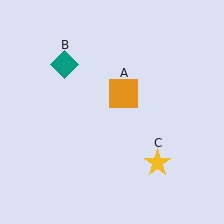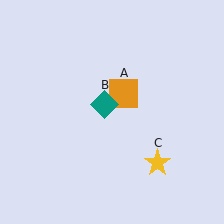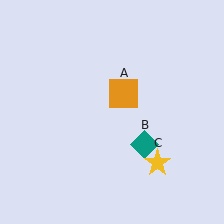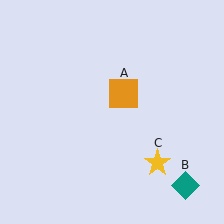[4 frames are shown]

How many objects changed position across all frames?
1 object changed position: teal diamond (object B).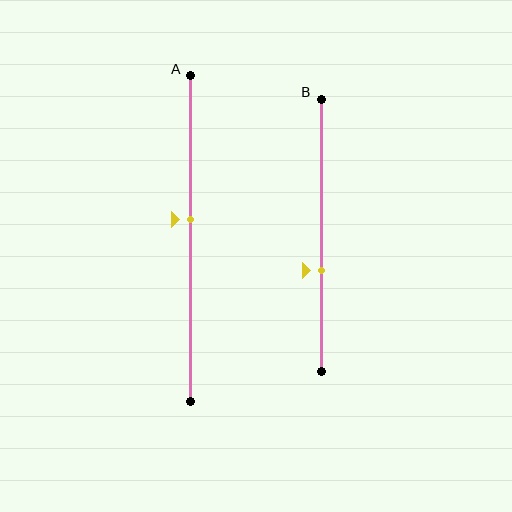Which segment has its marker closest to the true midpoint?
Segment A has its marker closest to the true midpoint.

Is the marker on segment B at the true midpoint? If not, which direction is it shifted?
No, the marker on segment B is shifted downward by about 13% of the segment length.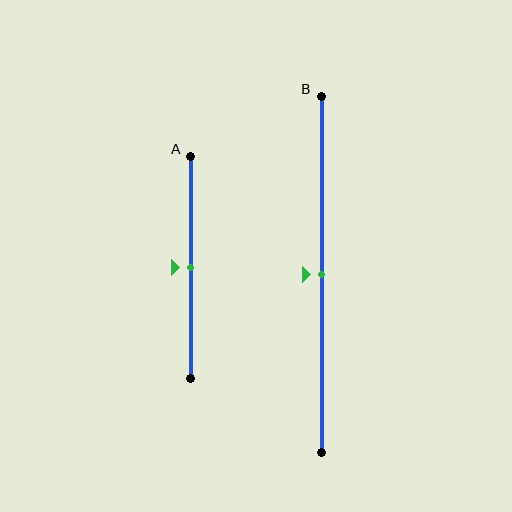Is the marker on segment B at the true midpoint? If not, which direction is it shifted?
Yes, the marker on segment B is at the true midpoint.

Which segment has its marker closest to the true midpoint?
Segment A has its marker closest to the true midpoint.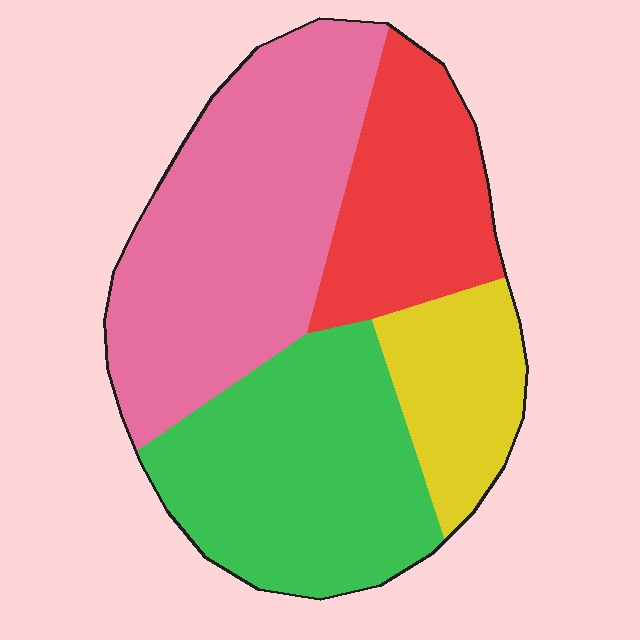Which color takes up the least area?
Yellow, at roughly 15%.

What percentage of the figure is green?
Green takes up about one third (1/3) of the figure.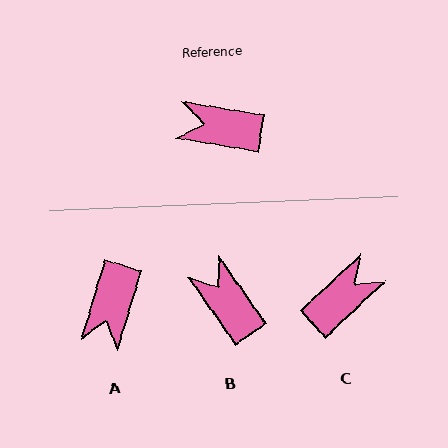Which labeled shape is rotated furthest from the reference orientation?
C, about 128 degrees away.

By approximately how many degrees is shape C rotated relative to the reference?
Approximately 128 degrees clockwise.